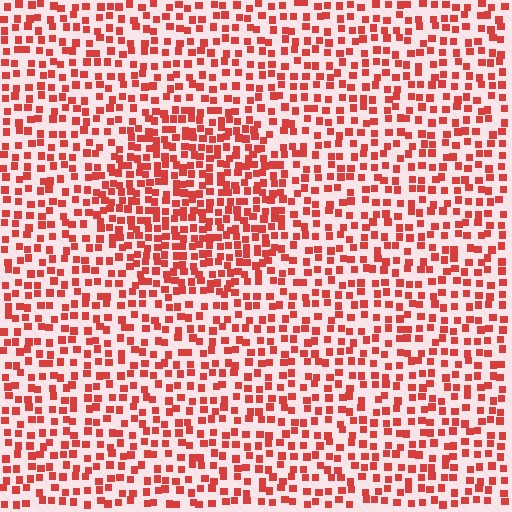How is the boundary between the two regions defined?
The boundary is defined by a change in element density (approximately 1.7x ratio). All elements are the same color, size, and shape.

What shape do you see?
I see a circle.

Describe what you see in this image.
The image contains small red elements arranged at two different densities. A circle-shaped region is visible where the elements are more densely packed than the surrounding area.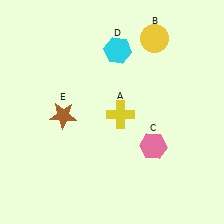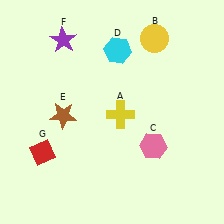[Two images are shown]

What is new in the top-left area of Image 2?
A purple star (F) was added in the top-left area of Image 2.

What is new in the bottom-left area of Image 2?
A red diamond (G) was added in the bottom-left area of Image 2.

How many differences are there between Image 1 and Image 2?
There are 2 differences between the two images.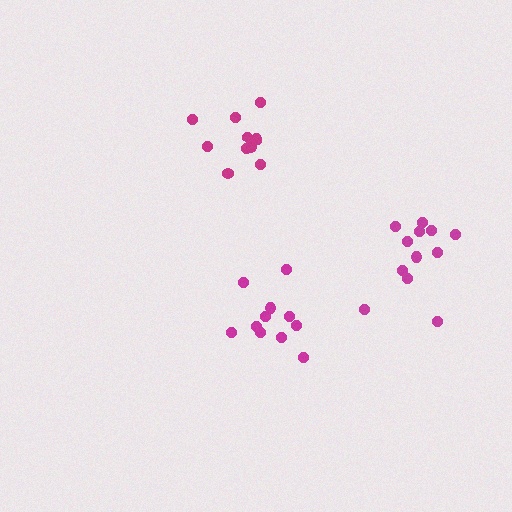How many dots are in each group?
Group 1: 10 dots, Group 2: 12 dots, Group 3: 11 dots (33 total).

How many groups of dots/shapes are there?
There are 3 groups.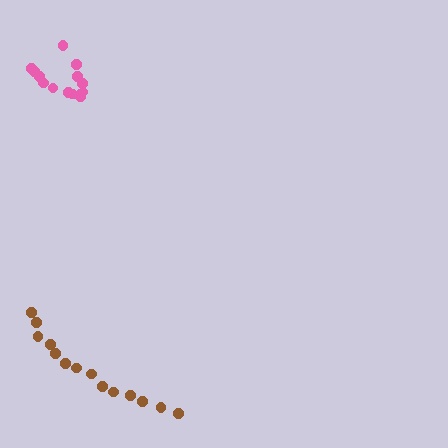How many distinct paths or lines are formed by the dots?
There are 2 distinct paths.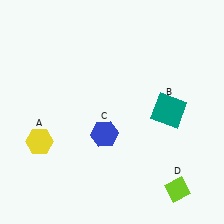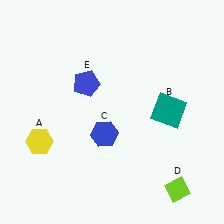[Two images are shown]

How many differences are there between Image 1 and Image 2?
There is 1 difference between the two images.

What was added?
A blue pentagon (E) was added in Image 2.